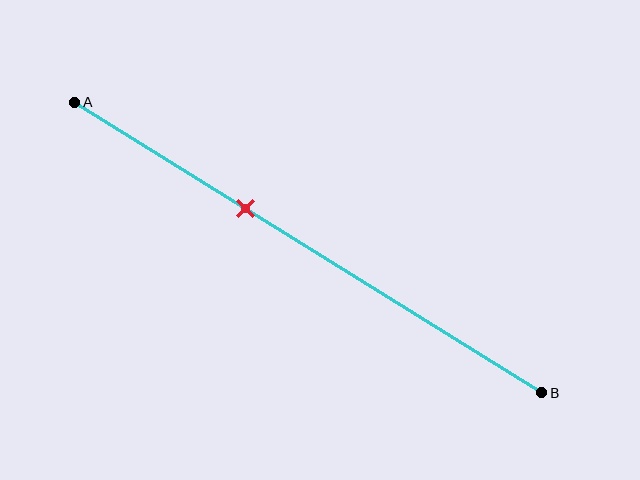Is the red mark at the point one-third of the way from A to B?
No, the mark is at about 35% from A, not at the 33% one-third point.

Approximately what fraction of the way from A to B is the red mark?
The red mark is approximately 35% of the way from A to B.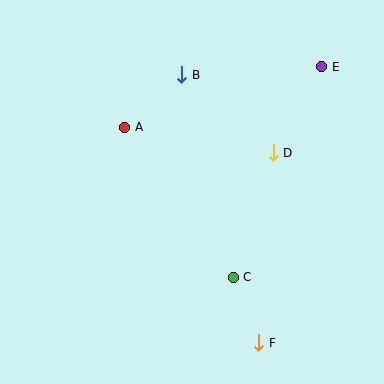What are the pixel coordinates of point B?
Point B is at (182, 75).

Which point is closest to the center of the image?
Point D at (273, 153) is closest to the center.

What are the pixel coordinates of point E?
Point E is at (322, 67).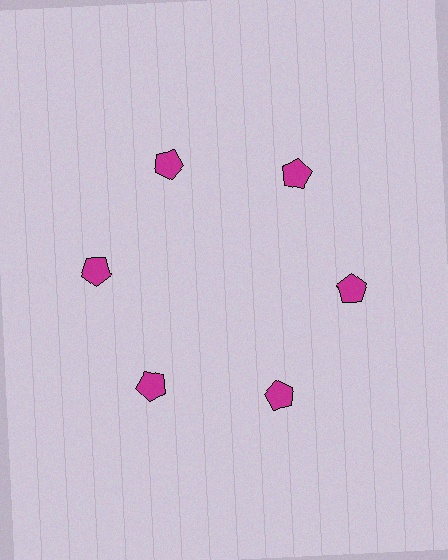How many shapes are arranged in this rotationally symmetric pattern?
There are 6 shapes, arranged in 6 groups of 1.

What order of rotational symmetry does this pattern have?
This pattern has 6-fold rotational symmetry.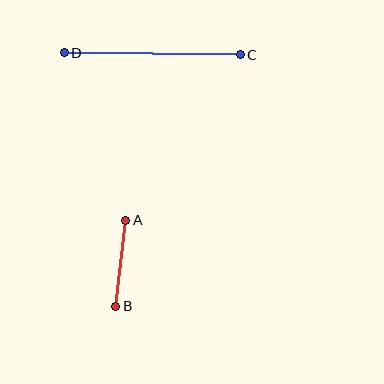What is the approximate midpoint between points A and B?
The midpoint is at approximately (121, 263) pixels.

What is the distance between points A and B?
The distance is approximately 87 pixels.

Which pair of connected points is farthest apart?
Points C and D are farthest apart.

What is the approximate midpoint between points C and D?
The midpoint is at approximately (152, 54) pixels.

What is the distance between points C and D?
The distance is approximately 176 pixels.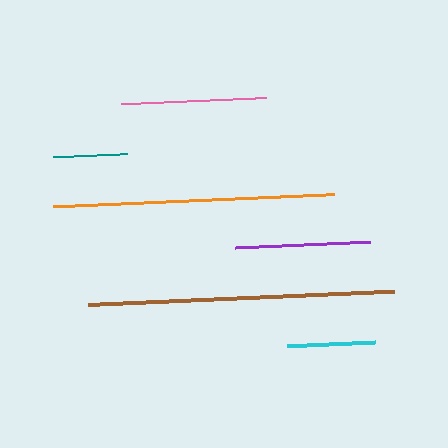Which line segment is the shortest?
The teal line is the shortest at approximately 73 pixels.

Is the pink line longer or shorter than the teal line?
The pink line is longer than the teal line.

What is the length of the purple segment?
The purple segment is approximately 135 pixels long.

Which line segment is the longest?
The brown line is the longest at approximately 306 pixels.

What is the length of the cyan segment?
The cyan segment is approximately 88 pixels long.